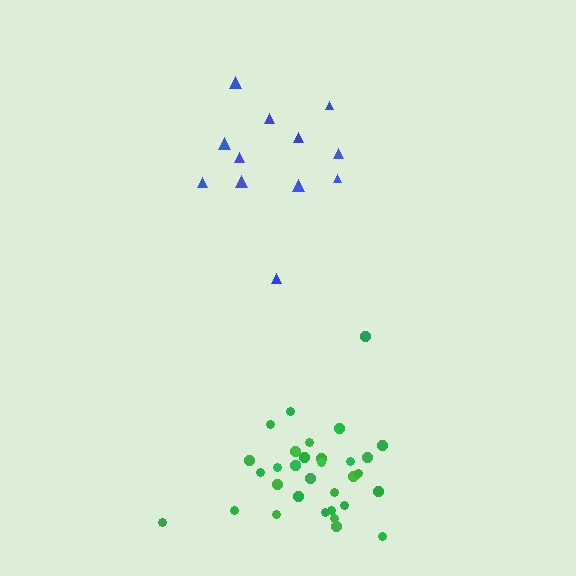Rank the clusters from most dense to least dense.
green, blue.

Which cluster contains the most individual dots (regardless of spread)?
Green (33).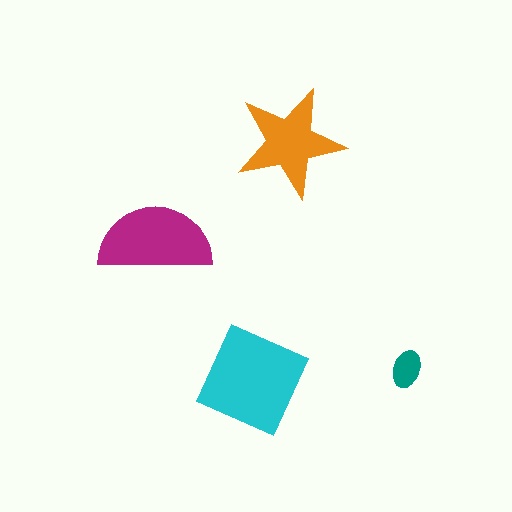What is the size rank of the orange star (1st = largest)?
3rd.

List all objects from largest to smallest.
The cyan square, the magenta semicircle, the orange star, the teal ellipse.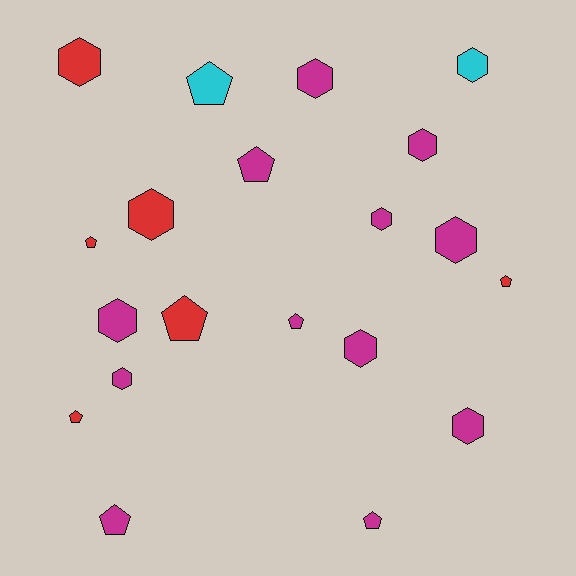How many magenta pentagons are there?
There are 4 magenta pentagons.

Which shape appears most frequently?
Hexagon, with 11 objects.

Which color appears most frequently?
Magenta, with 12 objects.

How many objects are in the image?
There are 20 objects.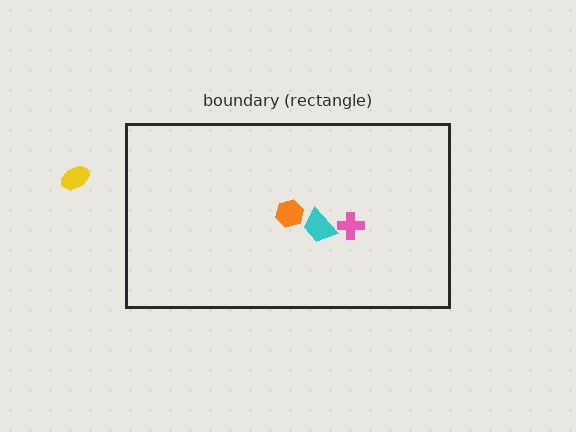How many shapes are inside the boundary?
3 inside, 1 outside.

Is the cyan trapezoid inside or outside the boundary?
Inside.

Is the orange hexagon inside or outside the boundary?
Inside.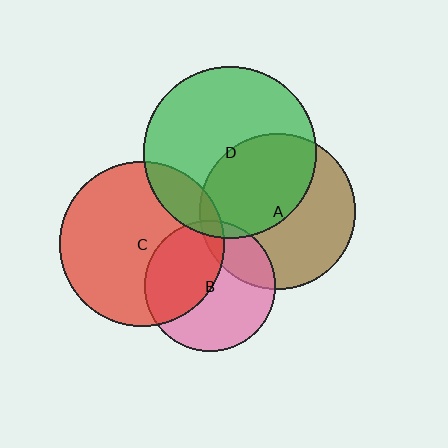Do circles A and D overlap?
Yes.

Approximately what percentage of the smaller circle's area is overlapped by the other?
Approximately 50%.